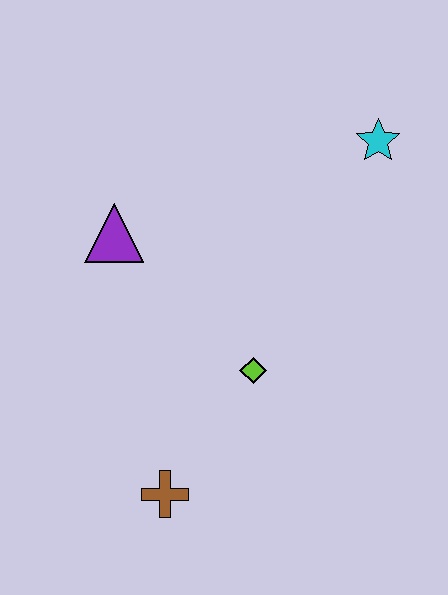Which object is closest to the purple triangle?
The lime diamond is closest to the purple triangle.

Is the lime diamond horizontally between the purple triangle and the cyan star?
Yes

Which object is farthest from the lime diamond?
The cyan star is farthest from the lime diamond.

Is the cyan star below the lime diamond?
No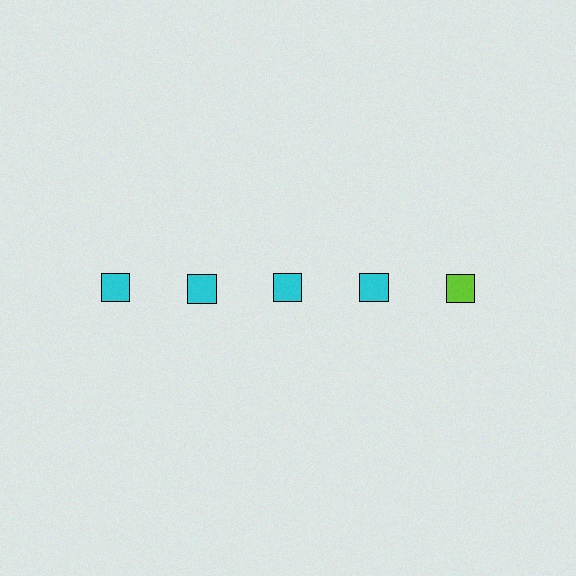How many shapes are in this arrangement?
There are 5 shapes arranged in a grid pattern.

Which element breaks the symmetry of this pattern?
The lime square in the top row, rightmost column breaks the symmetry. All other shapes are cyan squares.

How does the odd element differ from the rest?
It has a different color: lime instead of cyan.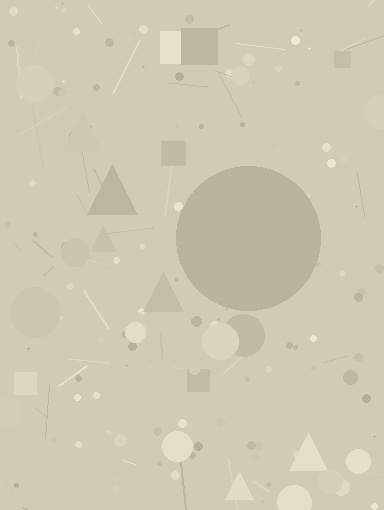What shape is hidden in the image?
A circle is hidden in the image.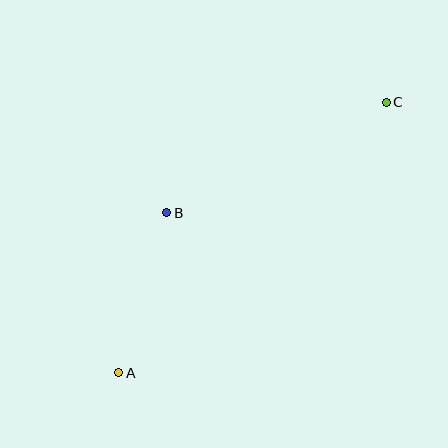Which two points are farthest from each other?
Points A and C are farthest from each other.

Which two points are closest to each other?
Points A and B are closest to each other.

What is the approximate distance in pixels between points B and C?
The distance between B and C is approximately 246 pixels.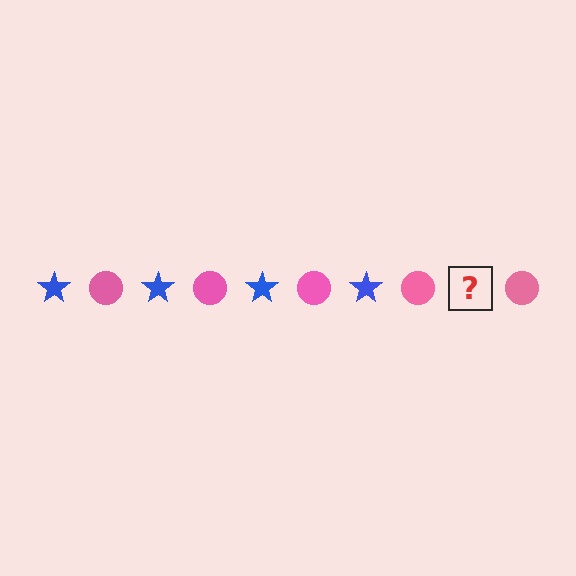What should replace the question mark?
The question mark should be replaced with a blue star.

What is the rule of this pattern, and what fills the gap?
The rule is that the pattern alternates between blue star and pink circle. The gap should be filled with a blue star.